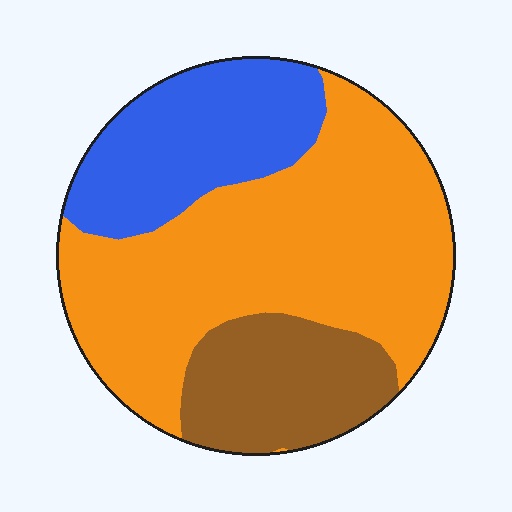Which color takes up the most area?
Orange, at roughly 55%.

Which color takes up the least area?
Brown, at roughly 20%.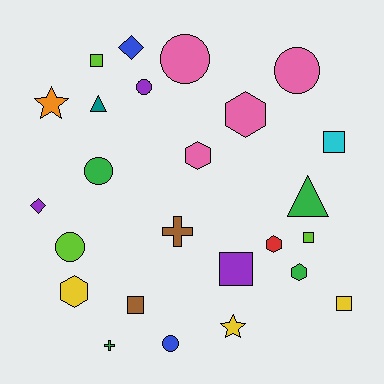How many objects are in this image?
There are 25 objects.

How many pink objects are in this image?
There are 4 pink objects.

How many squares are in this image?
There are 6 squares.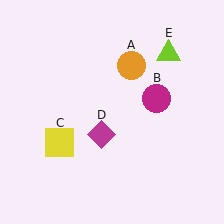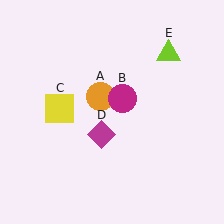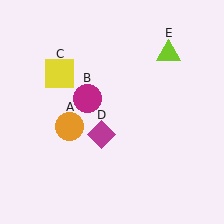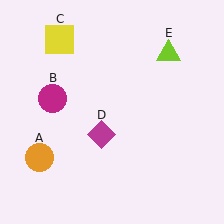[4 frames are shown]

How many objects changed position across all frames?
3 objects changed position: orange circle (object A), magenta circle (object B), yellow square (object C).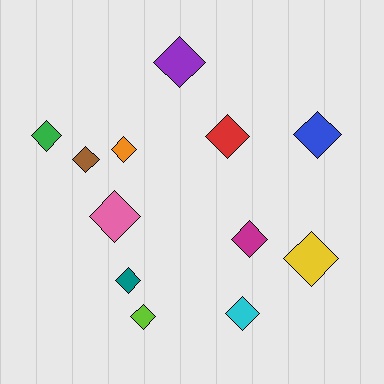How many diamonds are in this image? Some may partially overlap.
There are 12 diamonds.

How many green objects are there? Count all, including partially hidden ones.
There is 1 green object.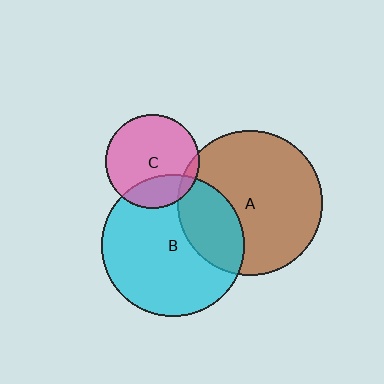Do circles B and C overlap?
Yes.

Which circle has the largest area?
Circle A (brown).